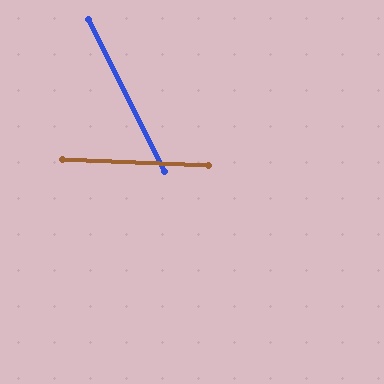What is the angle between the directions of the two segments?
Approximately 61 degrees.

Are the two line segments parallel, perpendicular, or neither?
Neither parallel nor perpendicular — they differ by about 61°.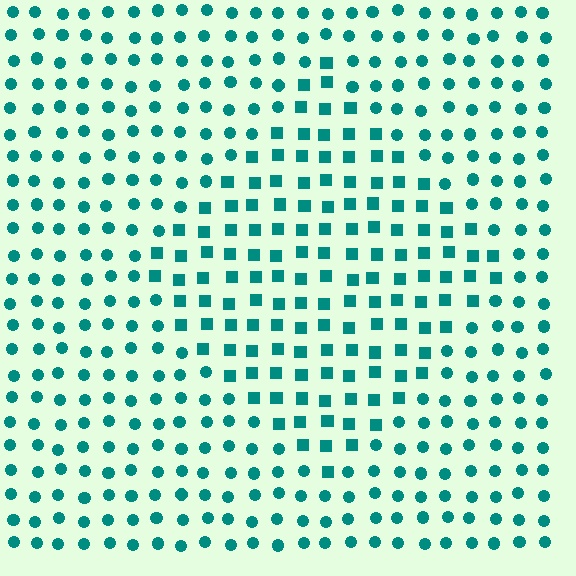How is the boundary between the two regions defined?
The boundary is defined by a change in element shape: squares inside vs. circles outside. All elements share the same color and spacing.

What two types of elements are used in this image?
The image uses squares inside the diamond region and circles outside it.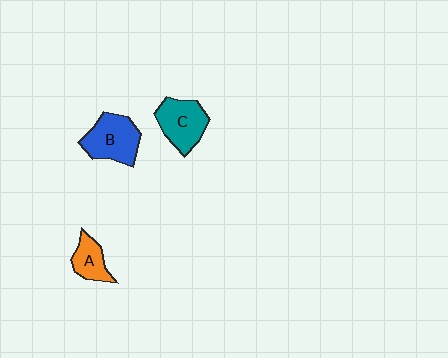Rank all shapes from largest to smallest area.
From largest to smallest: B (blue), C (teal), A (orange).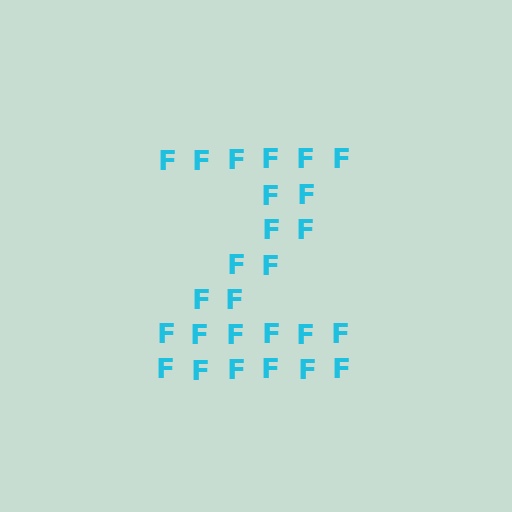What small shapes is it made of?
It is made of small letter F's.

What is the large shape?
The large shape is the letter Z.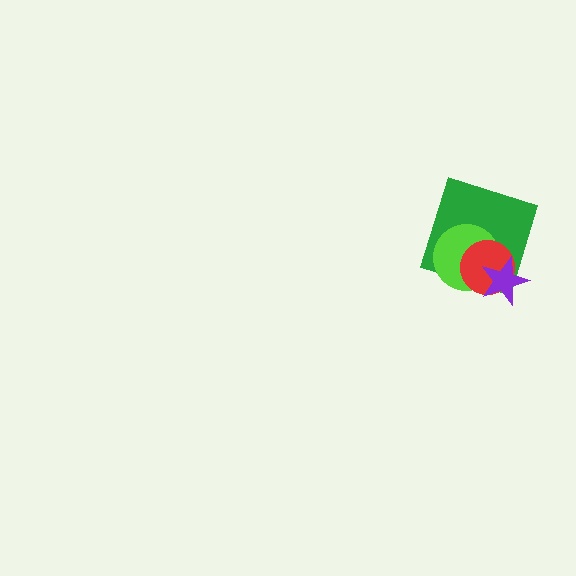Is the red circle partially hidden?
Yes, it is partially covered by another shape.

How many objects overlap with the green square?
3 objects overlap with the green square.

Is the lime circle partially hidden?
Yes, it is partially covered by another shape.